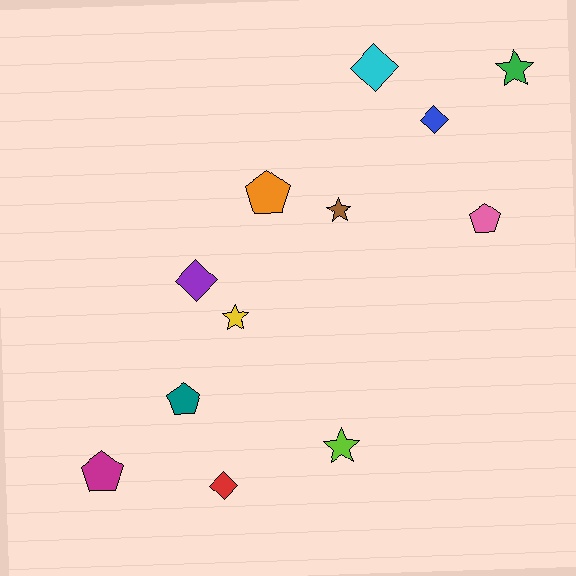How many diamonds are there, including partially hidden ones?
There are 4 diamonds.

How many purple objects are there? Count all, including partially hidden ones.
There is 1 purple object.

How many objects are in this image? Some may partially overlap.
There are 12 objects.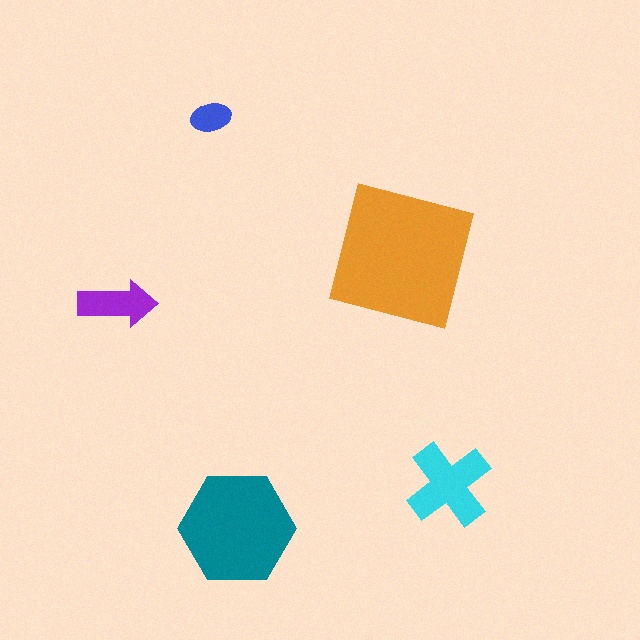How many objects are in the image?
There are 5 objects in the image.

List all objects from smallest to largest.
The blue ellipse, the purple arrow, the cyan cross, the teal hexagon, the orange square.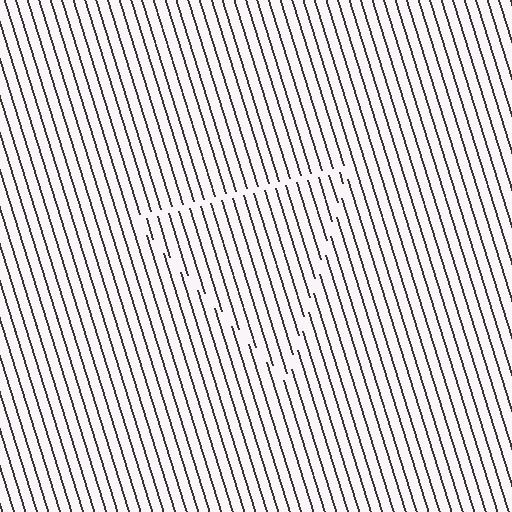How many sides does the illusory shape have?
3 sides — the line-ends trace a triangle.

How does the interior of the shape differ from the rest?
The interior of the shape contains the same grating, shifted by half a period — the contour is defined by the phase discontinuity where line-ends from the inner and outer gratings abut.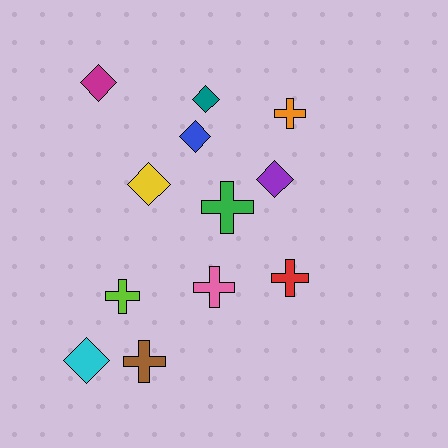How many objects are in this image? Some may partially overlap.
There are 12 objects.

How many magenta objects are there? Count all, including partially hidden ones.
There is 1 magenta object.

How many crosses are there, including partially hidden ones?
There are 6 crosses.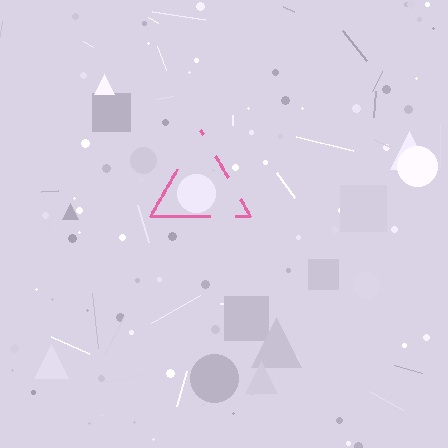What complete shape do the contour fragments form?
The contour fragments form a triangle.